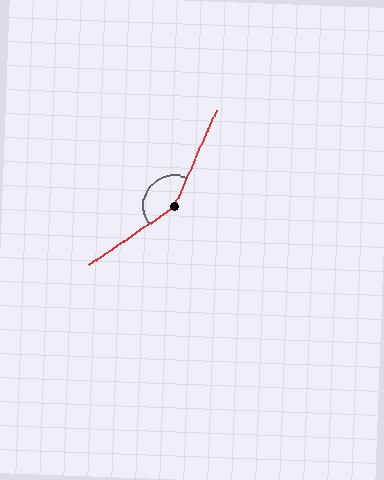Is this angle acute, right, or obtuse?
It is obtuse.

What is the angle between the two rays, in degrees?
Approximately 149 degrees.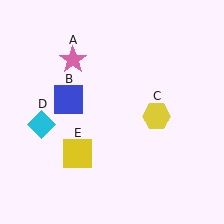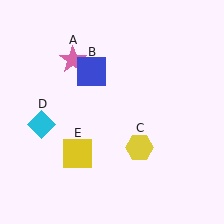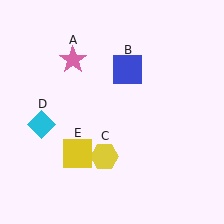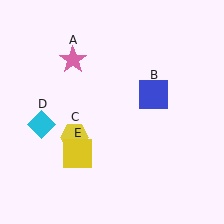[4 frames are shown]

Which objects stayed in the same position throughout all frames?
Pink star (object A) and cyan diamond (object D) and yellow square (object E) remained stationary.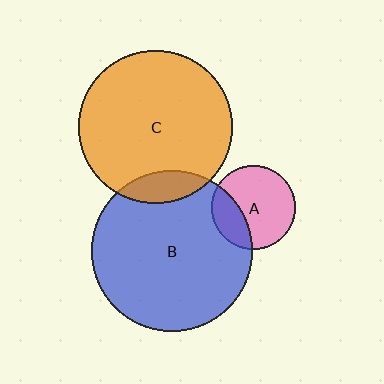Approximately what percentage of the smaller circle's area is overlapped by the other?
Approximately 25%.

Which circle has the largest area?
Circle B (blue).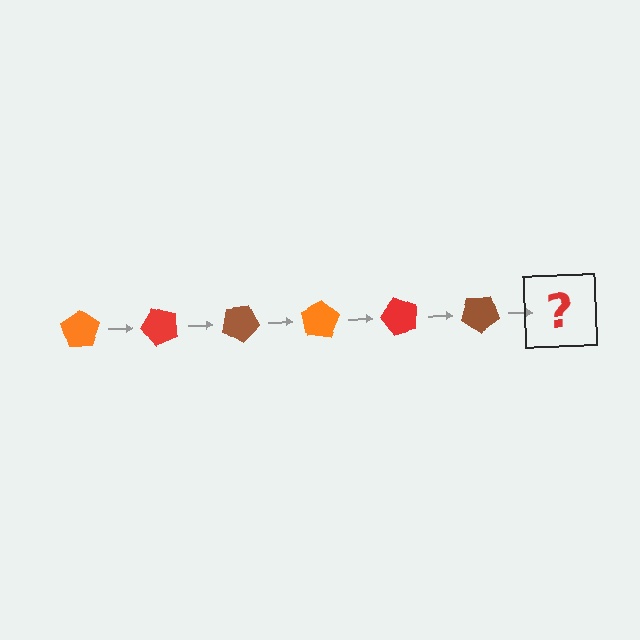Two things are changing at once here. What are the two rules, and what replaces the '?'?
The two rules are that it rotates 50 degrees each step and the color cycles through orange, red, and brown. The '?' should be an orange pentagon, rotated 300 degrees from the start.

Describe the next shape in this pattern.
It should be an orange pentagon, rotated 300 degrees from the start.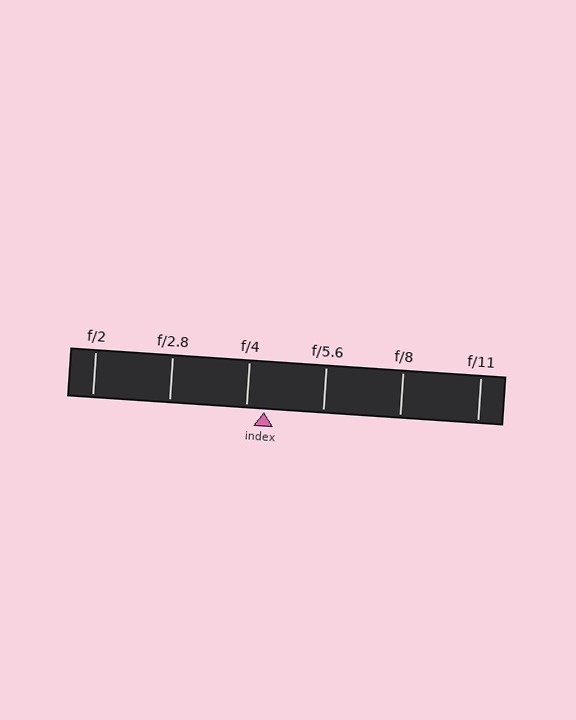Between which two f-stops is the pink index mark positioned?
The index mark is between f/4 and f/5.6.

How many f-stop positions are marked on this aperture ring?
There are 6 f-stop positions marked.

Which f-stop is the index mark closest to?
The index mark is closest to f/4.